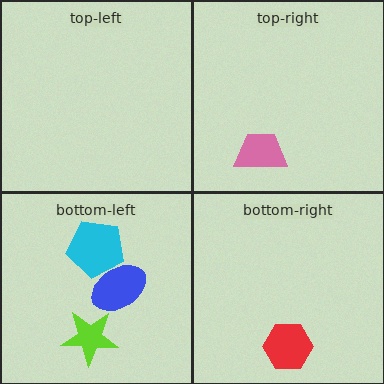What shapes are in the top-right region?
The pink trapezoid.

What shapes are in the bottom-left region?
The cyan pentagon, the lime star, the blue ellipse.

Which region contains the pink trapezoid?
The top-right region.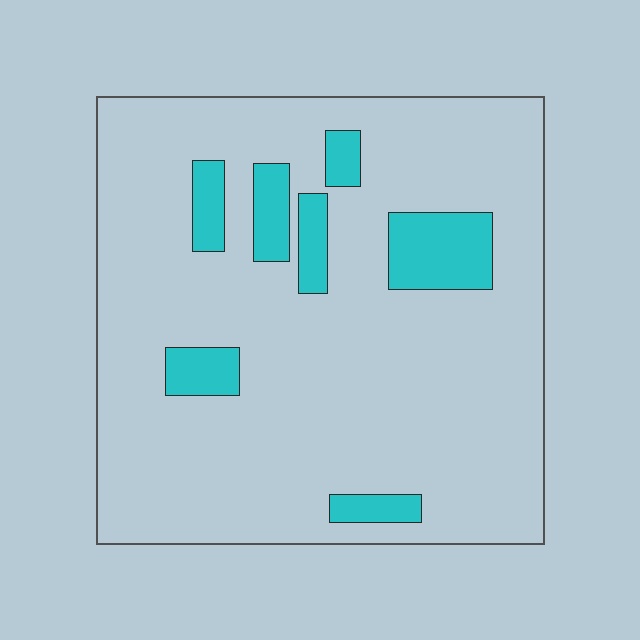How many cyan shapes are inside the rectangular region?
7.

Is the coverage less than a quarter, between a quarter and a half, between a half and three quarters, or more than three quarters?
Less than a quarter.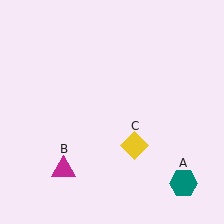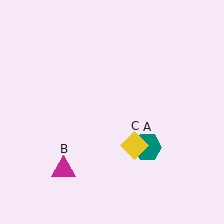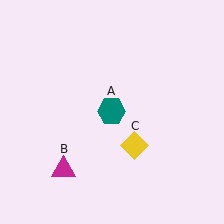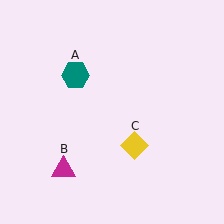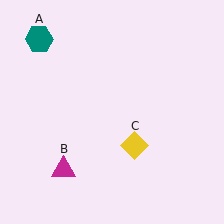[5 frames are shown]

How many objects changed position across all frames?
1 object changed position: teal hexagon (object A).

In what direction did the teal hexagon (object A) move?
The teal hexagon (object A) moved up and to the left.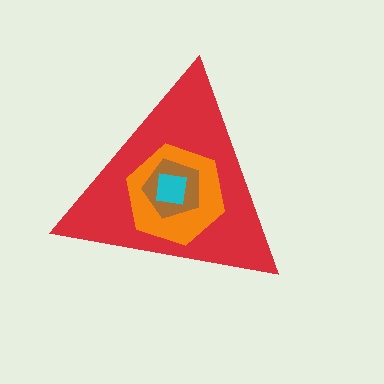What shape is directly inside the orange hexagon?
The brown pentagon.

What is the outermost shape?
The red triangle.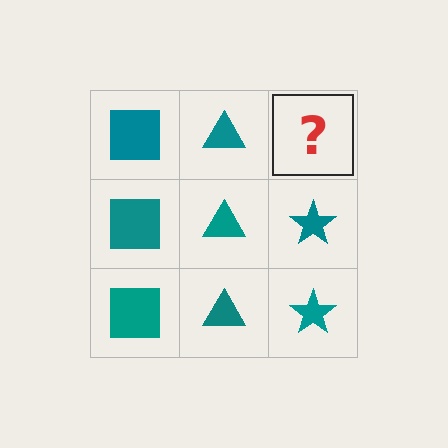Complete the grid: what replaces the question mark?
The question mark should be replaced with a teal star.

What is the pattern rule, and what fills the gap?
The rule is that each column has a consistent shape. The gap should be filled with a teal star.